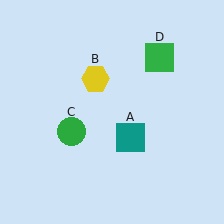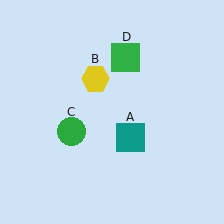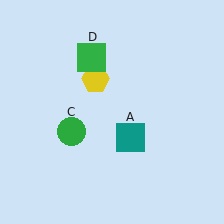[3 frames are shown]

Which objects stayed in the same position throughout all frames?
Teal square (object A) and yellow hexagon (object B) and green circle (object C) remained stationary.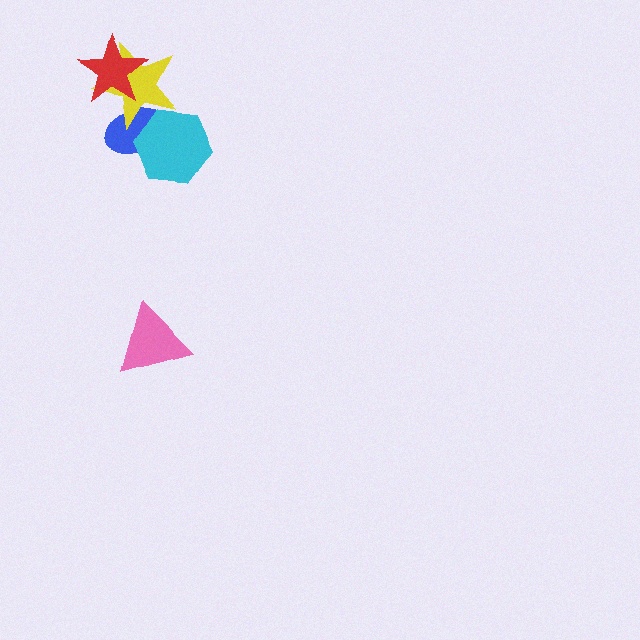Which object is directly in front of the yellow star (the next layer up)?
The red star is directly in front of the yellow star.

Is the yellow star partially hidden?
Yes, it is partially covered by another shape.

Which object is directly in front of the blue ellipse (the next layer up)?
The yellow star is directly in front of the blue ellipse.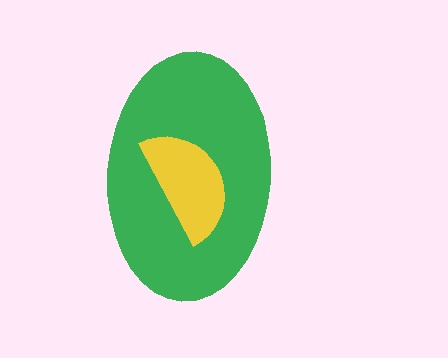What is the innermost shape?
The yellow semicircle.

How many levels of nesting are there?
2.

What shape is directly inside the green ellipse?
The yellow semicircle.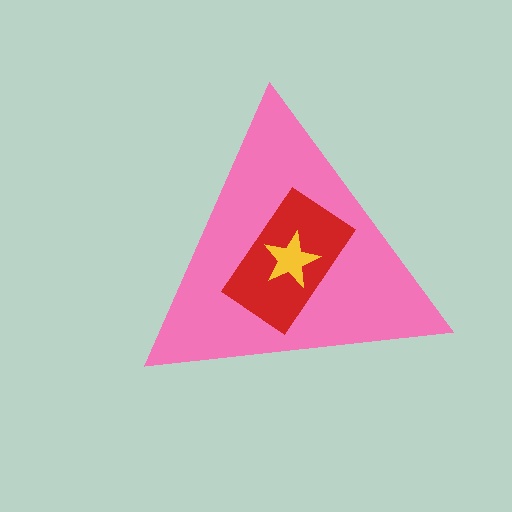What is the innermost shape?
The yellow star.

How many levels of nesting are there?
3.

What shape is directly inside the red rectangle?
The yellow star.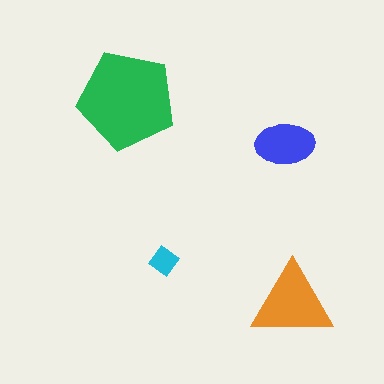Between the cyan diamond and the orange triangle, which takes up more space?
The orange triangle.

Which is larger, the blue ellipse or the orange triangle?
The orange triangle.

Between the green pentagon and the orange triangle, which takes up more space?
The green pentagon.